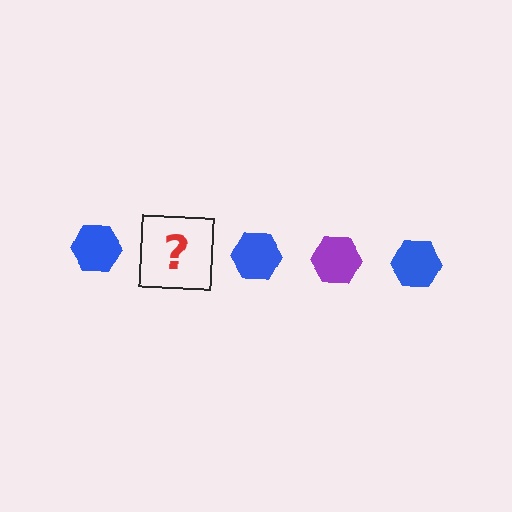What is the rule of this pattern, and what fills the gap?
The rule is that the pattern cycles through blue, purple hexagons. The gap should be filled with a purple hexagon.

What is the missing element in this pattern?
The missing element is a purple hexagon.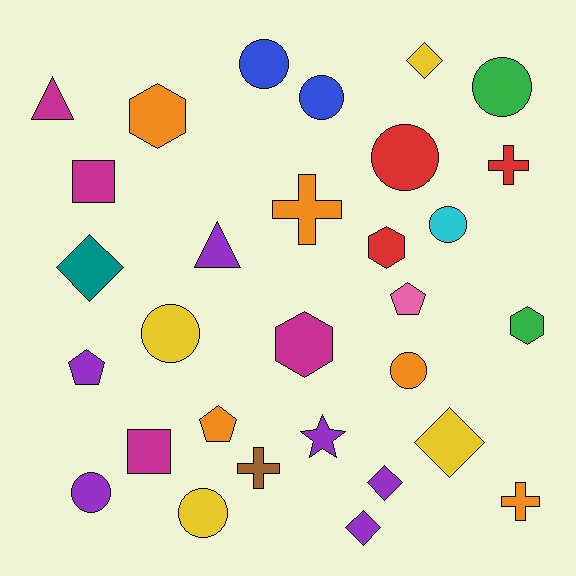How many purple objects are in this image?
There are 6 purple objects.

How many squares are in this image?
There are 2 squares.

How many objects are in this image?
There are 30 objects.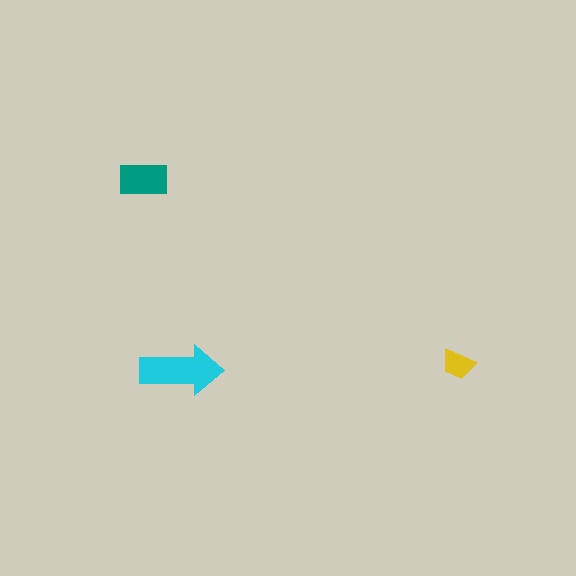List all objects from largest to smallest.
The cyan arrow, the teal rectangle, the yellow trapezoid.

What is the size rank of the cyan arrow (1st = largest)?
1st.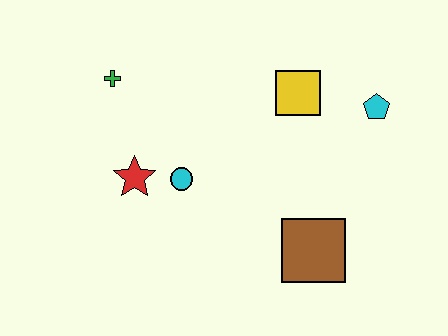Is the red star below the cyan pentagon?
Yes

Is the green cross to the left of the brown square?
Yes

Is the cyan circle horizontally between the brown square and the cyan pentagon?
No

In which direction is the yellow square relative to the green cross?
The yellow square is to the right of the green cross.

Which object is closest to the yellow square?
The cyan pentagon is closest to the yellow square.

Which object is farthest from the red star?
The cyan pentagon is farthest from the red star.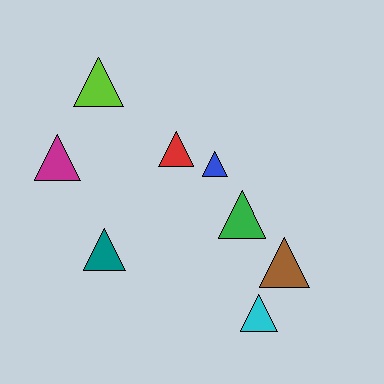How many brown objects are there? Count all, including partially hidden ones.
There is 1 brown object.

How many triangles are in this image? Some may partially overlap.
There are 8 triangles.